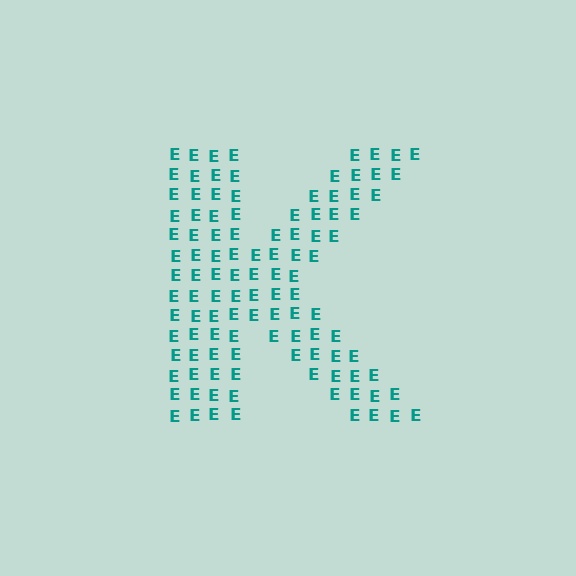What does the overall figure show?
The overall figure shows the letter K.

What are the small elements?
The small elements are letter E's.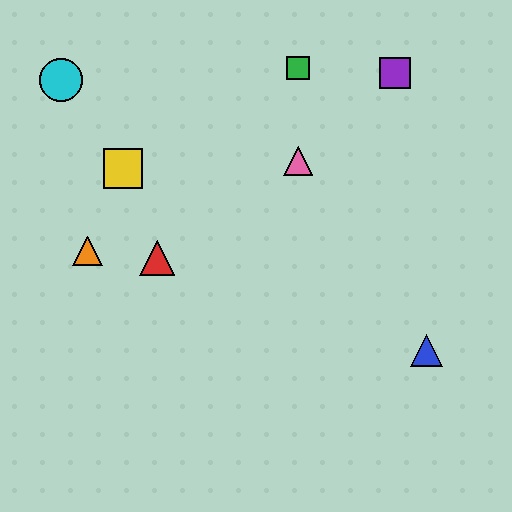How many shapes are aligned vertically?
2 shapes (the green square, the pink triangle) are aligned vertically.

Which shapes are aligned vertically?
The green square, the pink triangle are aligned vertically.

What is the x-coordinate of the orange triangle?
The orange triangle is at x≈88.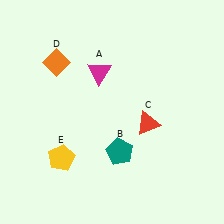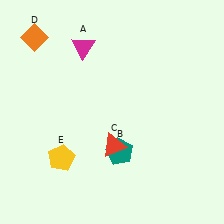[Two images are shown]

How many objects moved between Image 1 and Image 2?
3 objects moved between the two images.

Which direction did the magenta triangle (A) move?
The magenta triangle (A) moved up.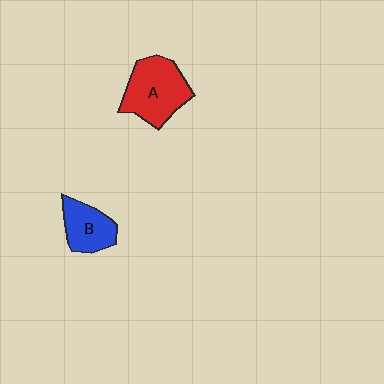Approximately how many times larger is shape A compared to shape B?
Approximately 1.5 times.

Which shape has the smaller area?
Shape B (blue).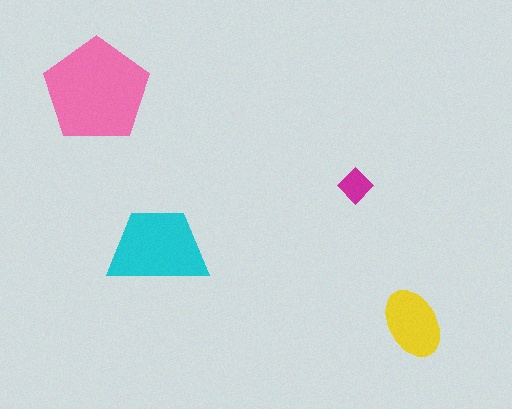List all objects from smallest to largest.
The magenta diamond, the yellow ellipse, the cyan trapezoid, the pink pentagon.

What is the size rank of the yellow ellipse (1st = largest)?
3rd.